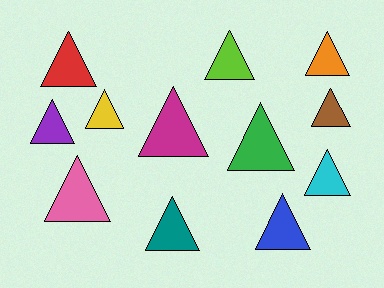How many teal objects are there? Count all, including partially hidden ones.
There is 1 teal object.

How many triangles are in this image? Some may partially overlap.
There are 12 triangles.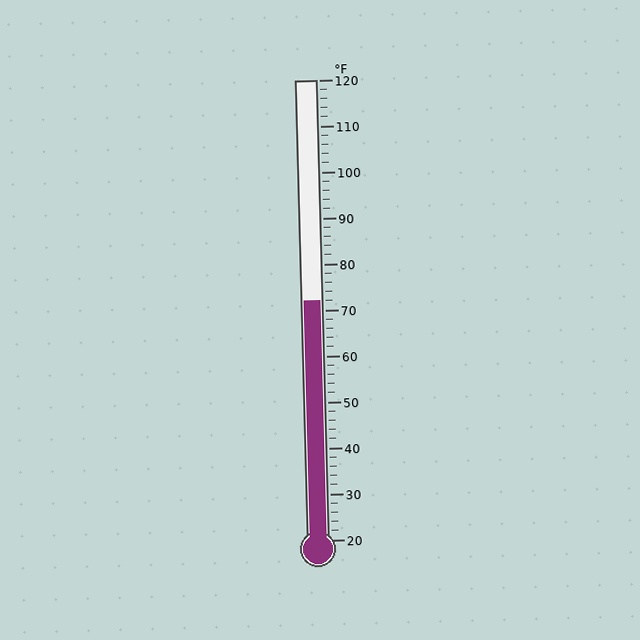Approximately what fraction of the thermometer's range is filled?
The thermometer is filled to approximately 50% of its range.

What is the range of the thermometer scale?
The thermometer scale ranges from 20°F to 120°F.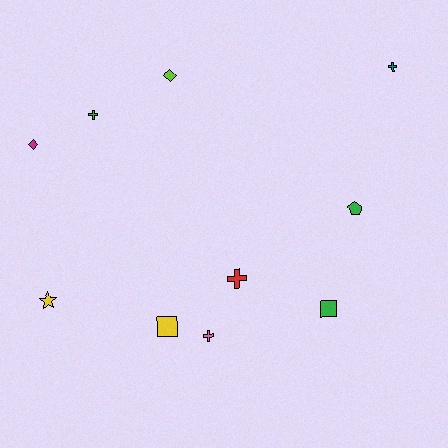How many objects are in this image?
There are 10 objects.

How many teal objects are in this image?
There is 1 teal object.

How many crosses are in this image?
There are 4 crosses.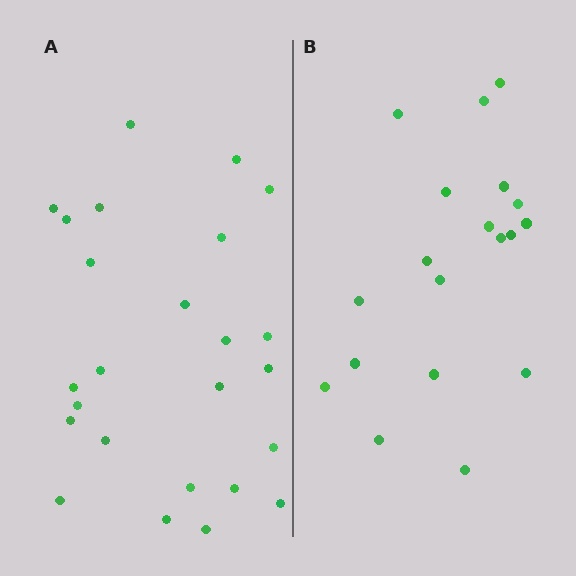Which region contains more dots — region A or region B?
Region A (the left region) has more dots.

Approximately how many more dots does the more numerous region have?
Region A has about 6 more dots than region B.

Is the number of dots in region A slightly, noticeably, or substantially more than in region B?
Region A has noticeably more, but not dramatically so. The ratio is roughly 1.3 to 1.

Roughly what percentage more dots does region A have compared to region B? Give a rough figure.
About 30% more.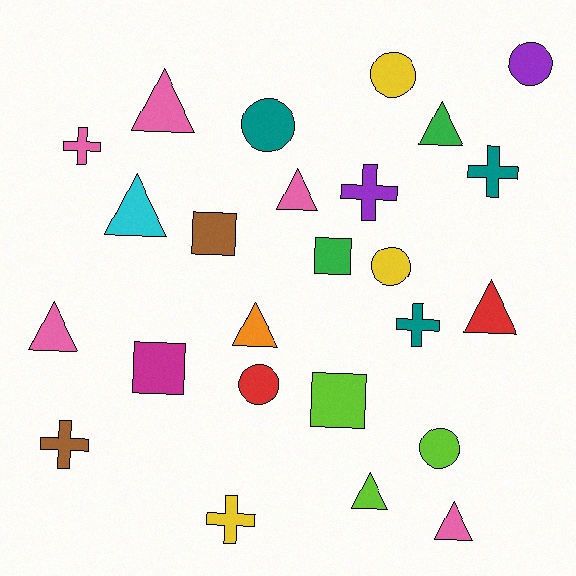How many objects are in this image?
There are 25 objects.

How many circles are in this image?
There are 6 circles.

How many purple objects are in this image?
There are 2 purple objects.